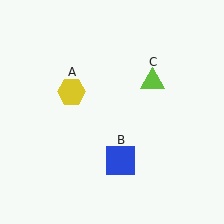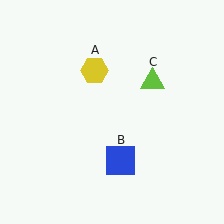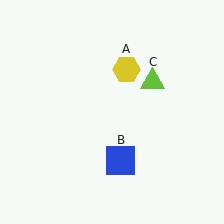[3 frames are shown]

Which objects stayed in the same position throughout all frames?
Blue square (object B) and lime triangle (object C) remained stationary.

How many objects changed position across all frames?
1 object changed position: yellow hexagon (object A).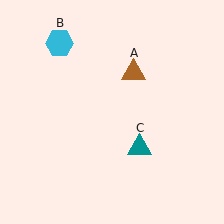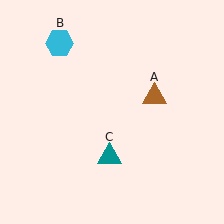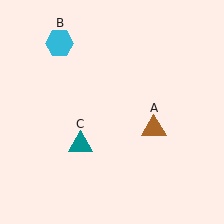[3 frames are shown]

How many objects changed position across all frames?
2 objects changed position: brown triangle (object A), teal triangle (object C).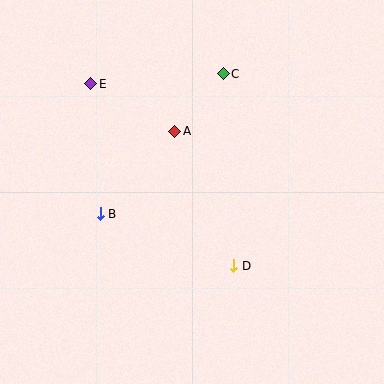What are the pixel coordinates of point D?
Point D is at (234, 266).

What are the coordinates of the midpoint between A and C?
The midpoint between A and C is at (199, 103).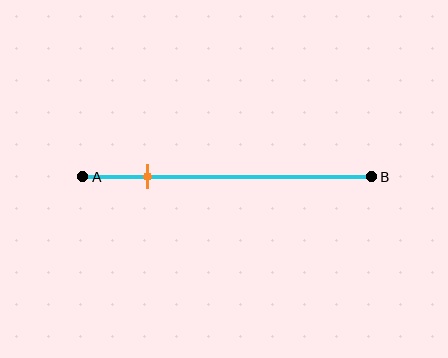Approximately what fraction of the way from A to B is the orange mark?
The orange mark is approximately 25% of the way from A to B.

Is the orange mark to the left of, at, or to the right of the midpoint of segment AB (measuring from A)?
The orange mark is to the left of the midpoint of segment AB.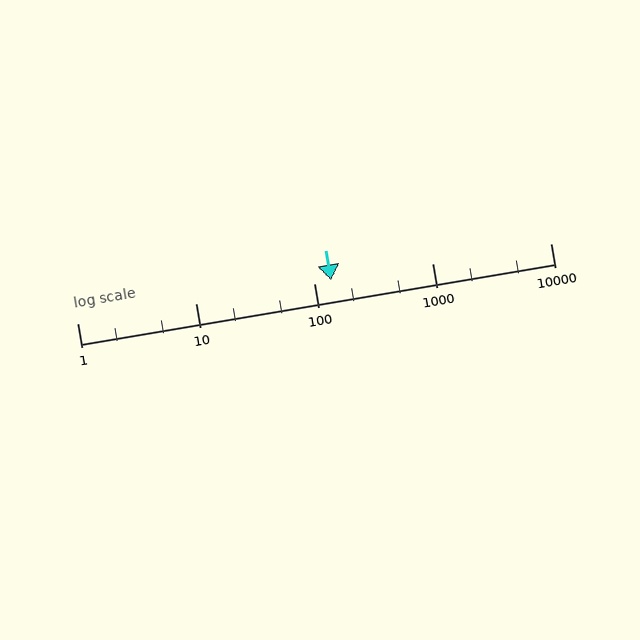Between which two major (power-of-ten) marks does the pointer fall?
The pointer is between 100 and 1000.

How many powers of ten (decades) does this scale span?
The scale spans 4 decades, from 1 to 10000.